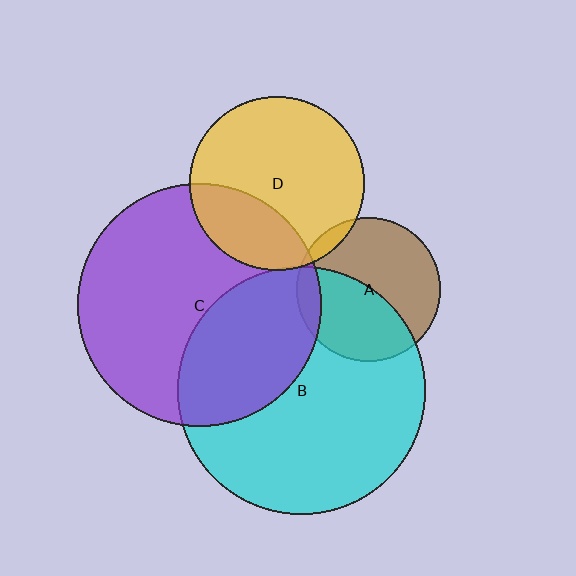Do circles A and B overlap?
Yes.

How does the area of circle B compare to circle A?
Approximately 3.0 times.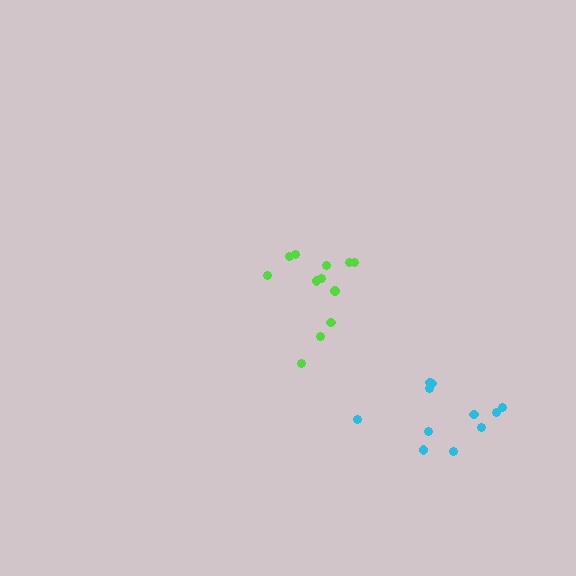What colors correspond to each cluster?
The clusters are colored: lime, cyan.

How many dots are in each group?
Group 1: 12 dots, Group 2: 11 dots (23 total).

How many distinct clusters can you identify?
There are 2 distinct clusters.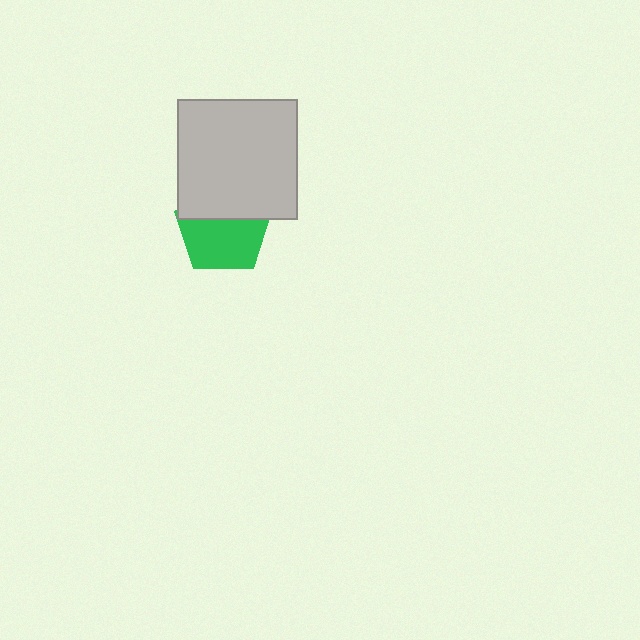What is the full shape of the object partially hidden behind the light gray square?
The partially hidden object is a green pentagon.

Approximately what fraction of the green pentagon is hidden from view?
Roughly 39% of the green pentagon is hidden behind the light gray square.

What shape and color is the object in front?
The object in front is a light gray square.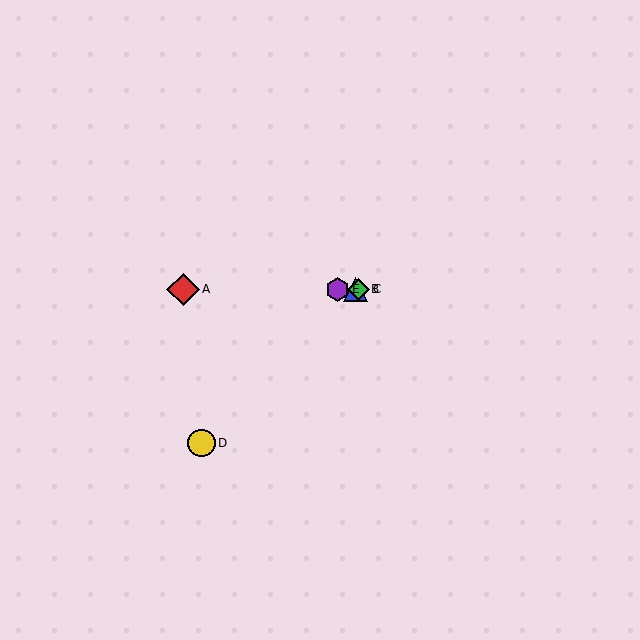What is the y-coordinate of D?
Object D is at y≈443.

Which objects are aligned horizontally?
Objects A, B, C, E are aligned horizontally.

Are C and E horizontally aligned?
Yes, both are at y≈289.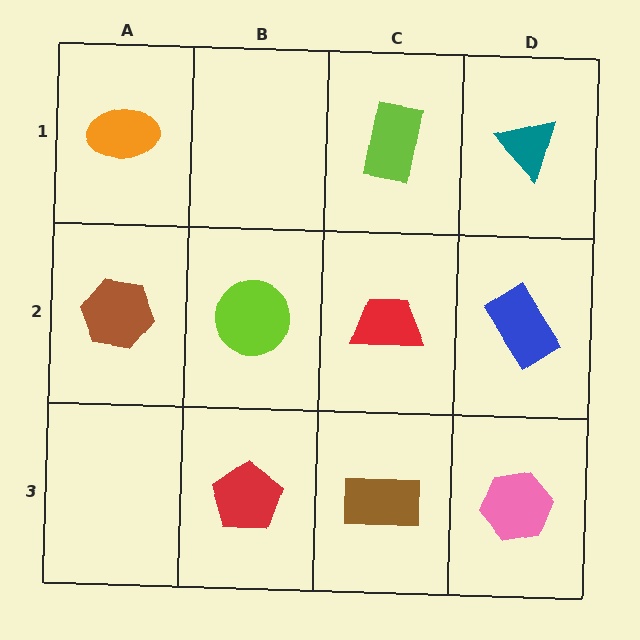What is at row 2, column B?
A lime circle.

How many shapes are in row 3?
3 shapes.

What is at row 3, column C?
A brown rectangle.